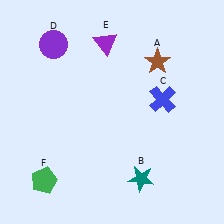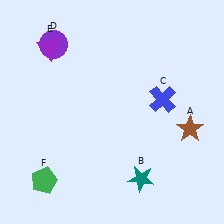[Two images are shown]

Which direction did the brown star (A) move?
The brown star (A) moved down.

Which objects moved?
The objects that moved are: the brown star (A), the purple triangle (E).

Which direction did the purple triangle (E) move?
The purple triangle (E) moved left.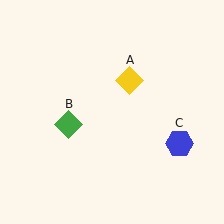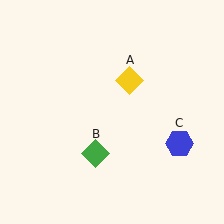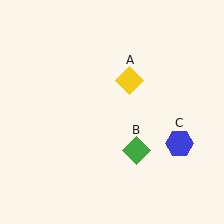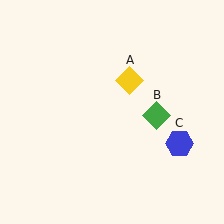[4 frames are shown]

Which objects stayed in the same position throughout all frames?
Yellow diamond (object A) and blue hexagon (object C) remained stationary.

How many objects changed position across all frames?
1 object changed position: green diamond (object B).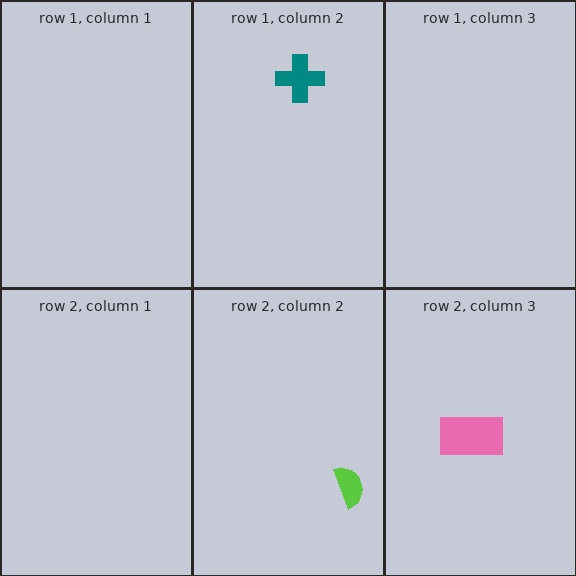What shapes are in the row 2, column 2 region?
The lime semicircle.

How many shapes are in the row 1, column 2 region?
1.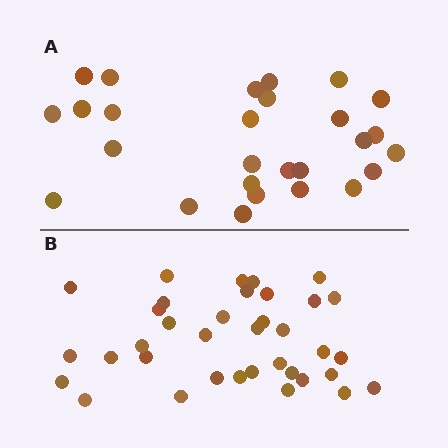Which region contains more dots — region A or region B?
Region B (the bottom region) has more dots.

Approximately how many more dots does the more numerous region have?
Region B has roughly 8 or so more dots than region A.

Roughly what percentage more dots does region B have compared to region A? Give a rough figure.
About 35% more.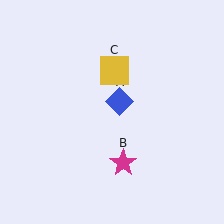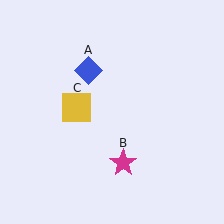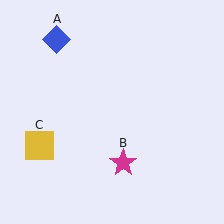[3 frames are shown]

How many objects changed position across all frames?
2 objects changed position: blue diamond (object A), yellow square (object C).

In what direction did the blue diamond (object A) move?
The blue diamond (object A) moved up and to the left.